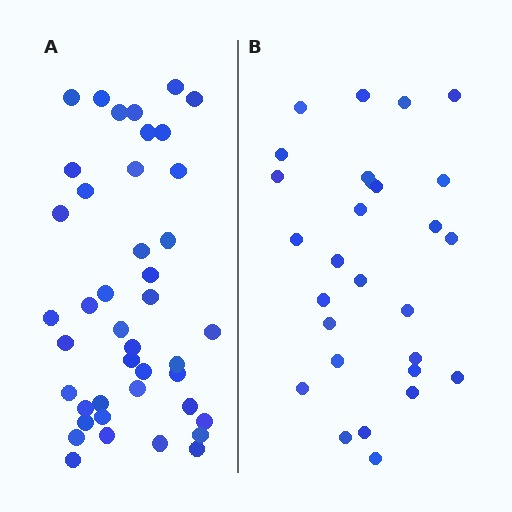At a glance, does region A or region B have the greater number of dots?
Region A (the left region) has more dots.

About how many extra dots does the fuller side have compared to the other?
Region A has approximately 15 more dots than region B.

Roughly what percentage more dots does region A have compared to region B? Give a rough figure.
About 50% more.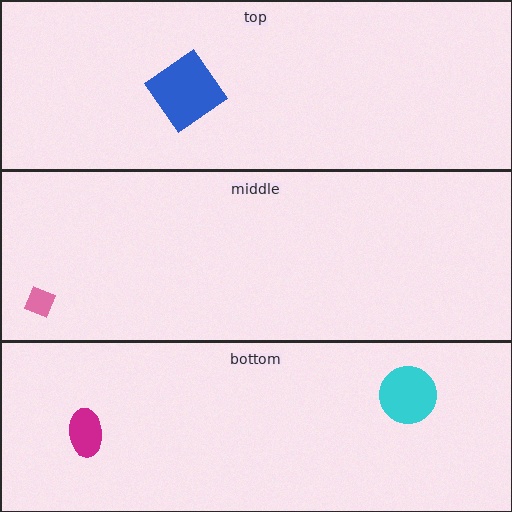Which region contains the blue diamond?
The top region.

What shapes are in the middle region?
The pink diamond.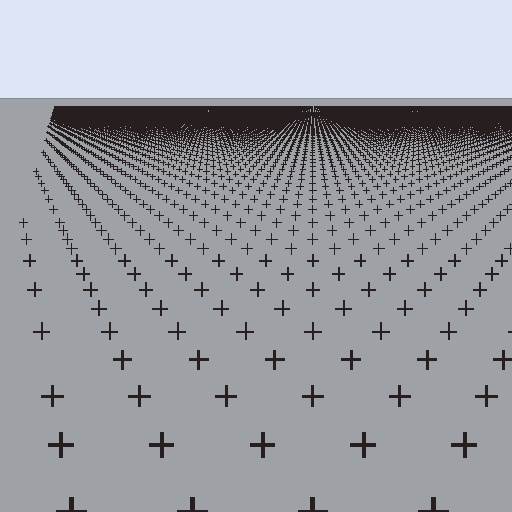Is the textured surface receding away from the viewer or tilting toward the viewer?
The surface is receding away from the viewer. Texture elements get smaller and denser toward the top.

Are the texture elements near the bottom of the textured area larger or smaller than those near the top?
Larger. Near the bottom, elements are closer to the viewer and appear at a bigger on-screen size.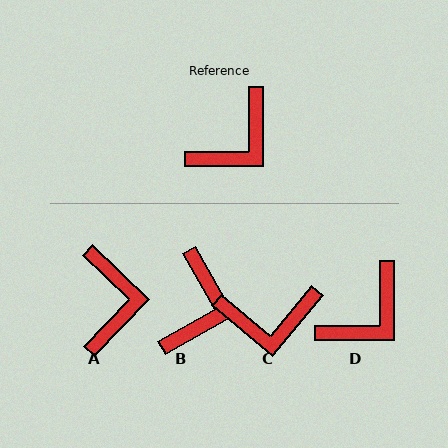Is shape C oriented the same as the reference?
No, it is off by about 40 degrees.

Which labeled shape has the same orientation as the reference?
D.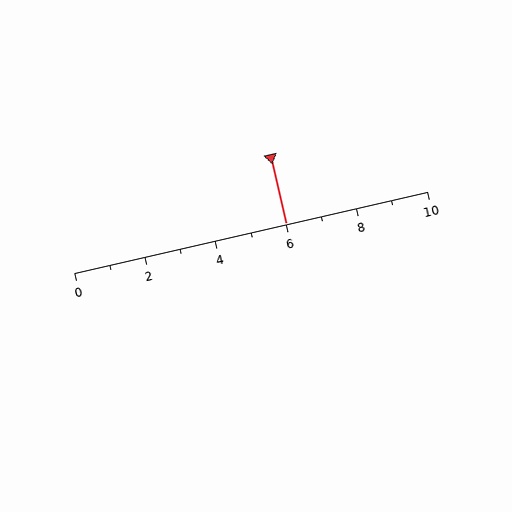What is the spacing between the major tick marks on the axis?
The major ticks are spaced 2 apart.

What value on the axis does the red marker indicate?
The marker indicates approximately 6.